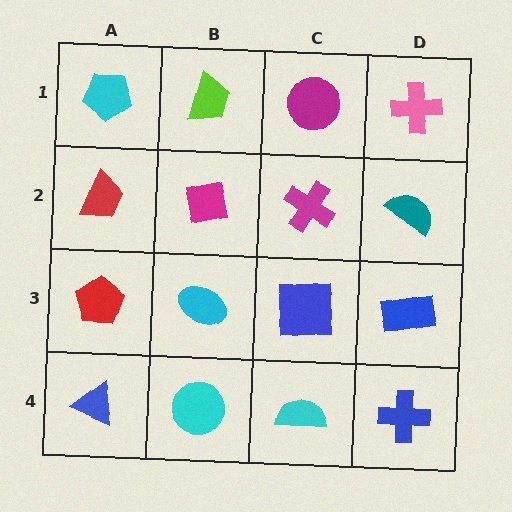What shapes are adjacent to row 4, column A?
A red pentagon (row 3, column A), a cyan circle (row 4, column B).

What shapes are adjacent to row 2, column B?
A lime trapezoid (row 1, column B), a cyan ellipse (row 3, column B), a red trapezoid (row 2, column A), a magenta cross (row 2, column C).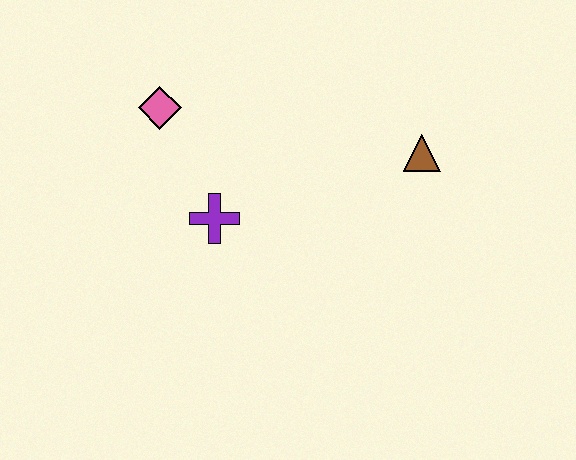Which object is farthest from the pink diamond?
The brown triangle is farthest from the pink diamond.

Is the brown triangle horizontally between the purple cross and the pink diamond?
No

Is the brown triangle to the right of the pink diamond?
Yes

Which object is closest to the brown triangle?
The purple cross is closest to the brown triangle.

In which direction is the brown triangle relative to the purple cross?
The brown triangle is to the right of the purple cross.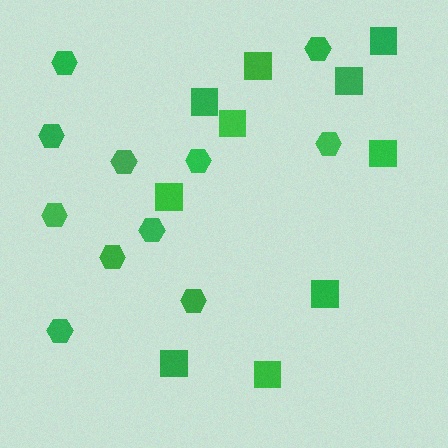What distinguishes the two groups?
There are 2 groups: one group of squares (10) and one group of hexagons (11).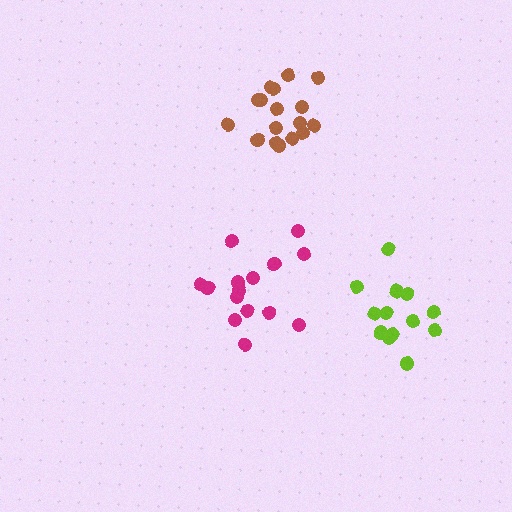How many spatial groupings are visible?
There are 3 spatial groupings.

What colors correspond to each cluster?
The clusters are colored: brown, lime, magenta.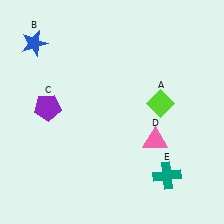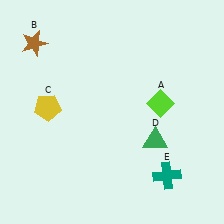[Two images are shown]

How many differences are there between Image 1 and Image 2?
There are 3 differences between the two images.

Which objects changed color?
B changed from blue to brown. C changed from purple to yellow. D changed from pink to green.